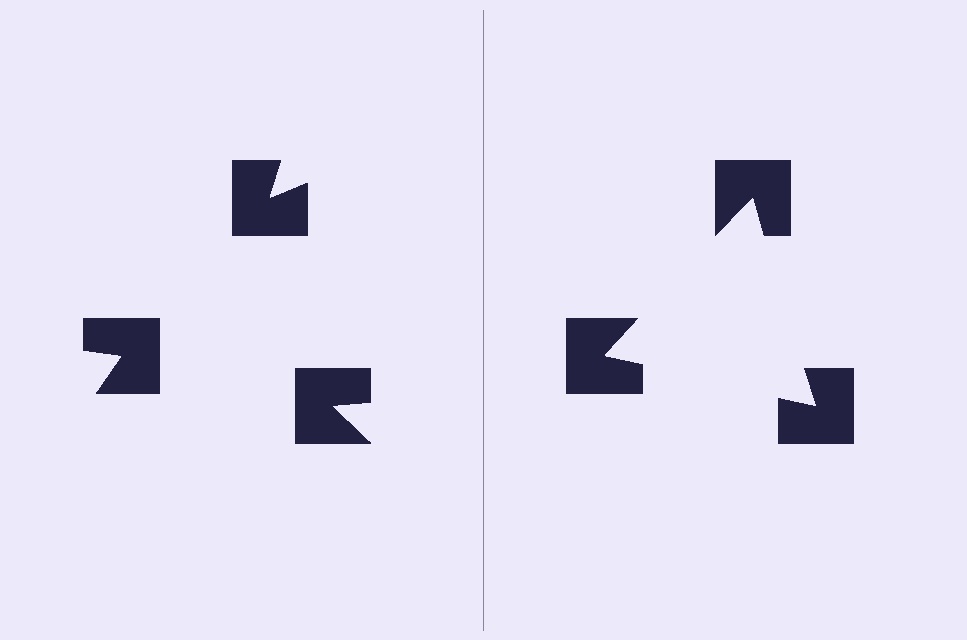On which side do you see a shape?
An illusory triangle appears on the right side. On the left side the wedge cuts are rotated, so no coherent shape forms.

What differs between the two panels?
The notched squares are positioned identically on both sides; only the wedge orientations differ. On the right they align to a triangle; on the left they are misaligned.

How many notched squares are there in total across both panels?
6 — 3 on each side.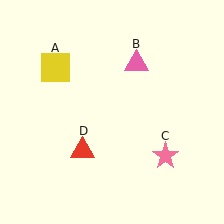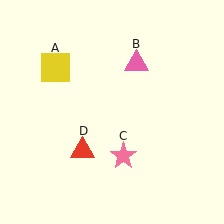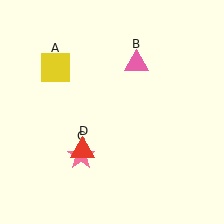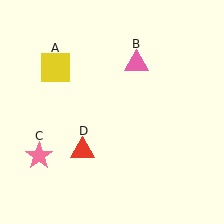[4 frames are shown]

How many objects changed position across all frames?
1 object changed position: pink star (object C).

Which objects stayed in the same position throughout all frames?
Yellow square (object A) and pink triangle (object B) and red triangle (object D) remained stationary.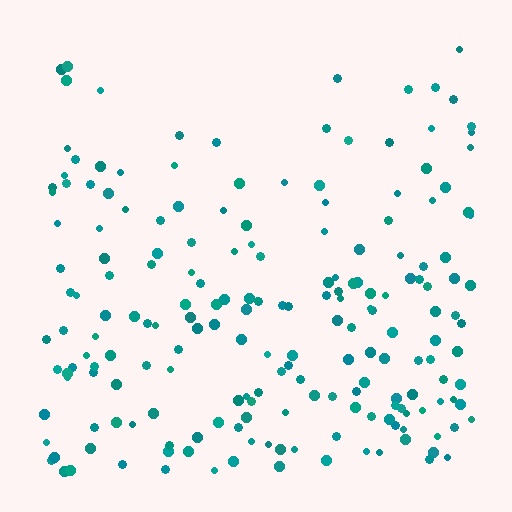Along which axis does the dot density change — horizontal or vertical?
Vertical.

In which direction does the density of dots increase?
From top to bottom, with the bottom side densest.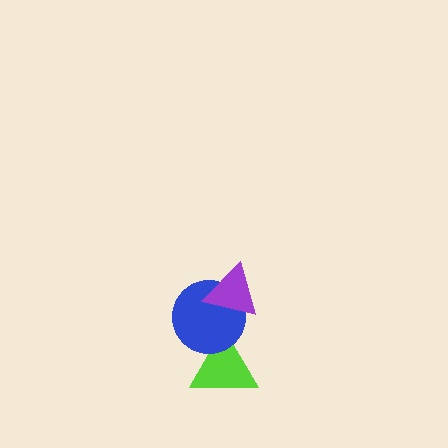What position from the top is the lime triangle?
The lime triangle is 3rd from the top.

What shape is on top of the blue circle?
The purple triangle is on top of the blue circle.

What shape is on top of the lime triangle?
The blue circle is on top of the lime triangle.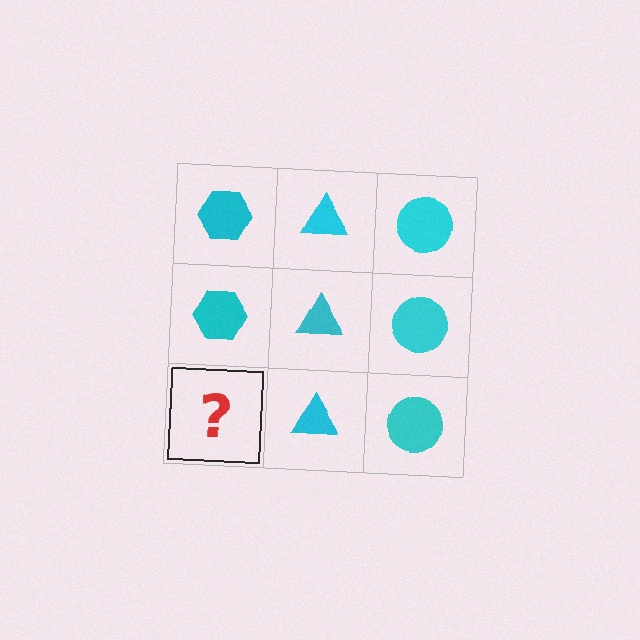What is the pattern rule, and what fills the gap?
The rule is that each column has a consistent shape. The gap should be filled with a cyan hexagon.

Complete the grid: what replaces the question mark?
The question mark should be replaced with a cyan hexagon.